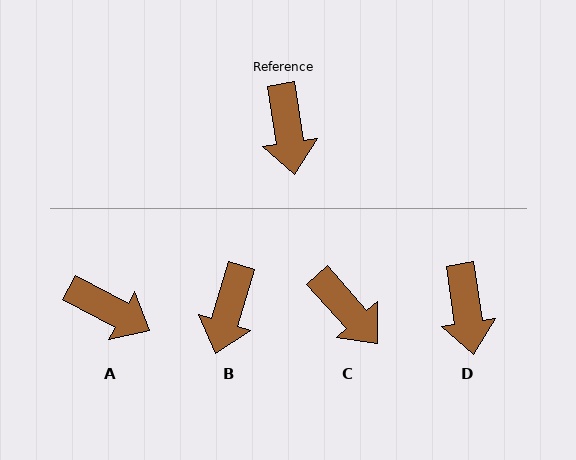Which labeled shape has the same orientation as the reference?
D.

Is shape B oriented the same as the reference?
No, it is off by about 25 degrees.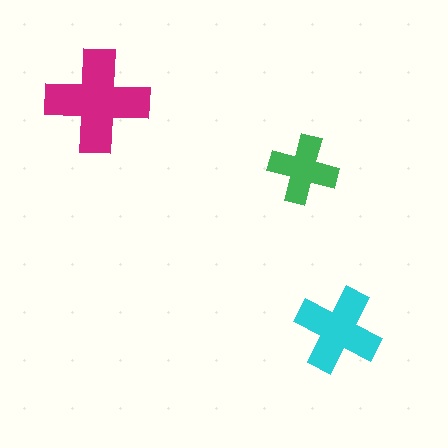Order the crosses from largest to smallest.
the magenta one, the cyan one, the green one.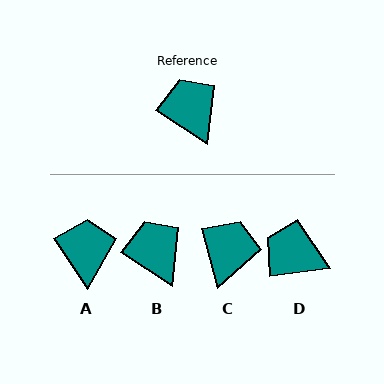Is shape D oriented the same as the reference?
No, it is off by about 41 degrees.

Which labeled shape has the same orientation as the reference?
B.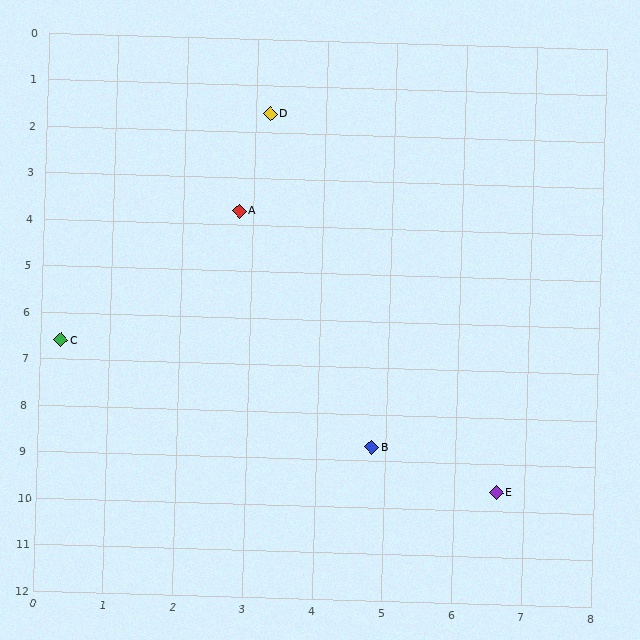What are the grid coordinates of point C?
Point C is at approximately (0.3, 6.6).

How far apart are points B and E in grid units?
Points B and E are about 2.0 grid units apart.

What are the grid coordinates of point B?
Point B is at approximately (4.8, 8.7).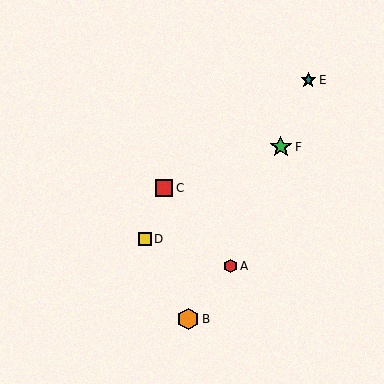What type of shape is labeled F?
Shape F is a green star.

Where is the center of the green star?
The center of the green star is at (281, 147).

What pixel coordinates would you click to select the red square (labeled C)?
Click at (164, 188) to select the red square C.